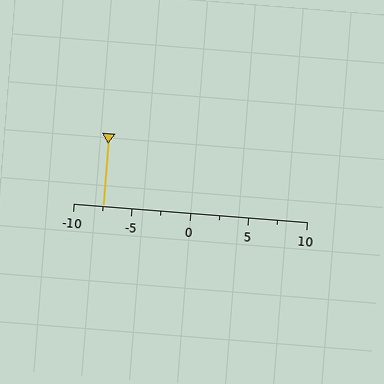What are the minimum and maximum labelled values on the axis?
The axis runs from -10 to 10.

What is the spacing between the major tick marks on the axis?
The major ticks are spaced 5 apart.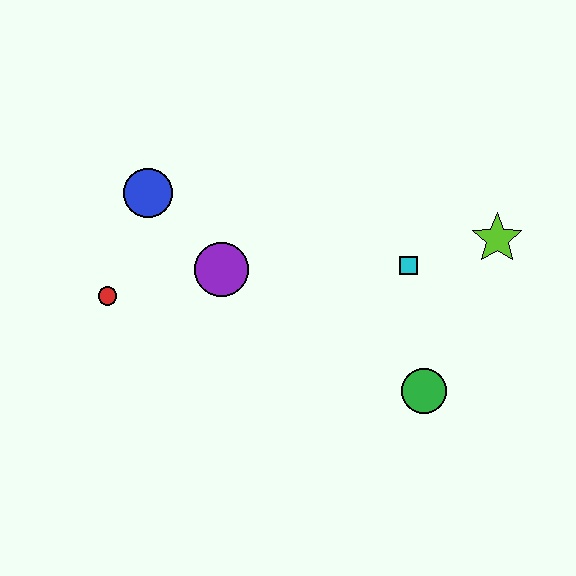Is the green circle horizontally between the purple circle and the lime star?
Yes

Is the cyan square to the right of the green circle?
No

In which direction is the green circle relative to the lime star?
The green circle is below the lime star.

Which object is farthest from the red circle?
The lime star is farthest from the red circle.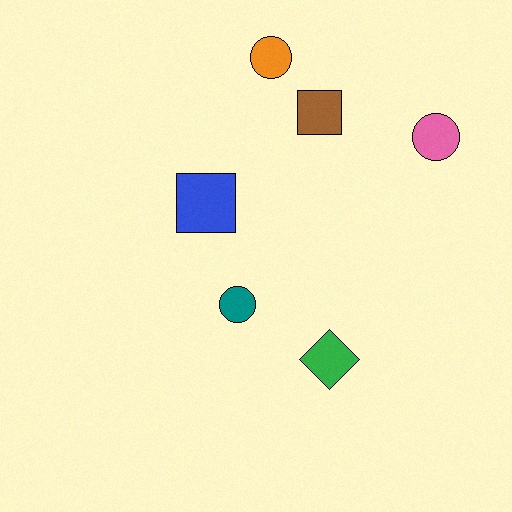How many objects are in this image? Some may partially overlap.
There are 6 objects.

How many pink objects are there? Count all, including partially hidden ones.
There is 1 pink object.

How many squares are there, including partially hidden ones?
There are 2 squares.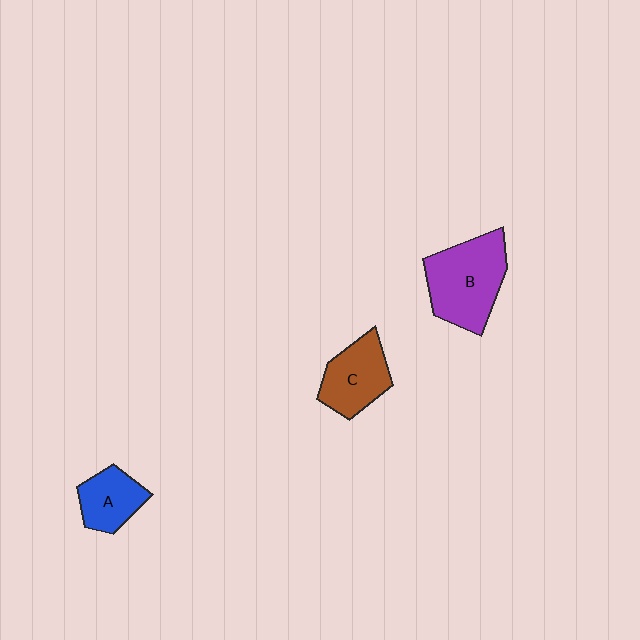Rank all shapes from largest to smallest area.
From largest to smallest: B (purple), C (brown), A (blue).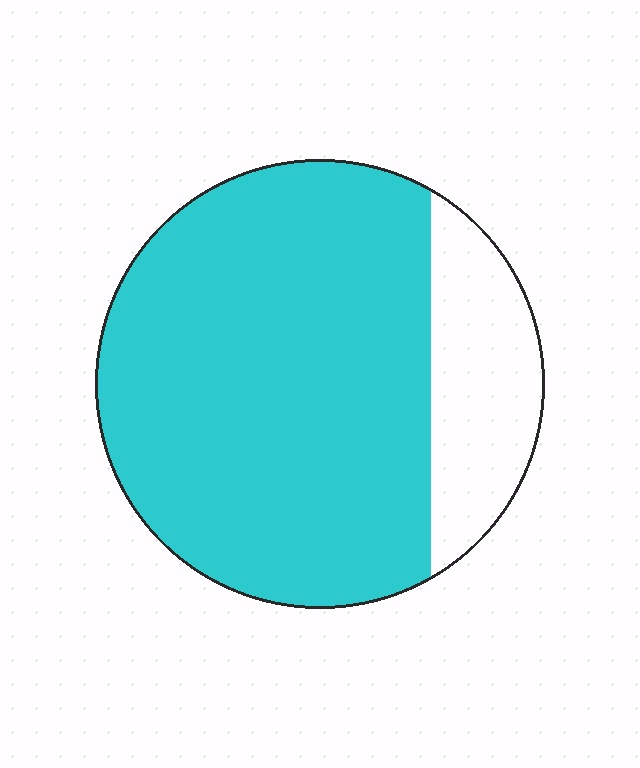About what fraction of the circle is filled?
About four fifths (4/5).